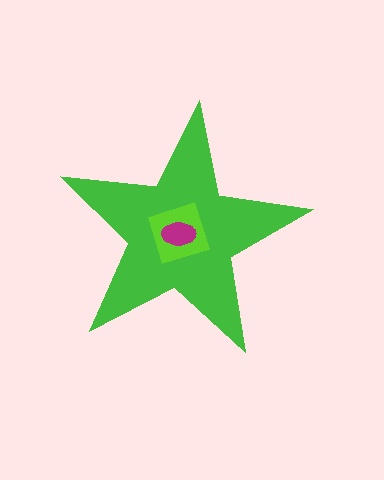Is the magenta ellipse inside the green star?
Yes.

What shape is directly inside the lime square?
The magenta ellipse.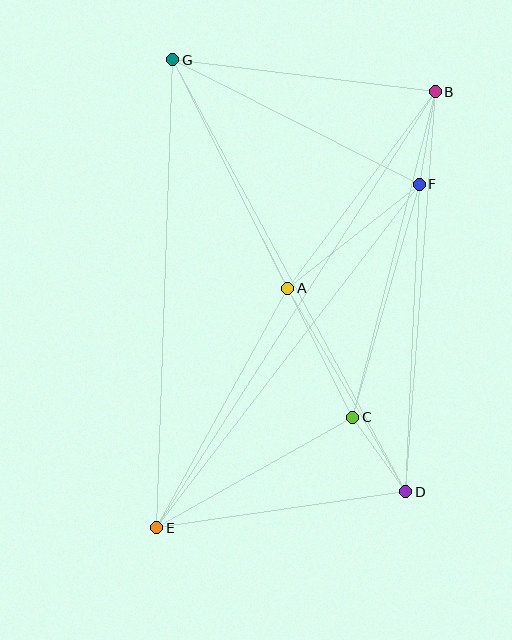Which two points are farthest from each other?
Points B and E are farthest from each other.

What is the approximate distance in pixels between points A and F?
The distance between A and F is approximately 168 pixels.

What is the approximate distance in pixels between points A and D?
The distance between A and D is approximately 235 pixels.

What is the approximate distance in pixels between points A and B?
The distance between A and B is approximately 246 pixels.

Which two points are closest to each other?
Points C and D are closest to each other.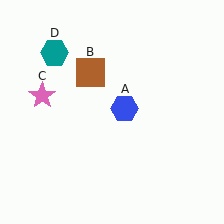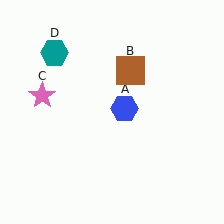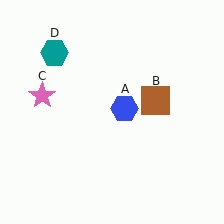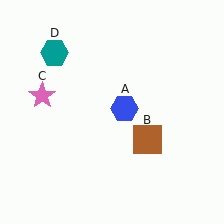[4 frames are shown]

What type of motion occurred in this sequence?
The brown square (object B) rotated clockwise around the center of the scene.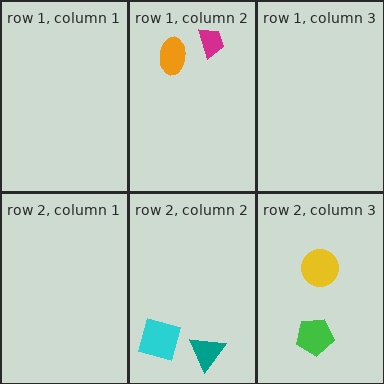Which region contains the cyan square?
The row 2, column 2 region.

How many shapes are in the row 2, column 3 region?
2.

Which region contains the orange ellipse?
The row 1, column 2 region.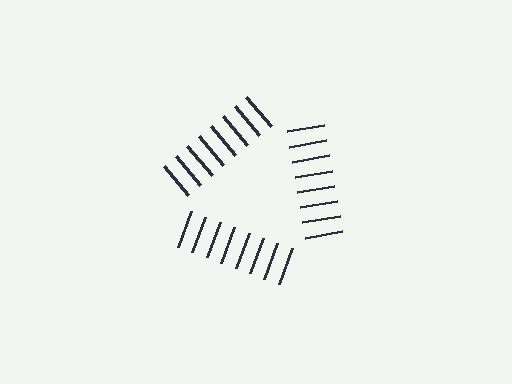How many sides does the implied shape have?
3 sides — the line-ends trace a triangle.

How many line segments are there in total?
24 — 8 along each of the 3 edges.